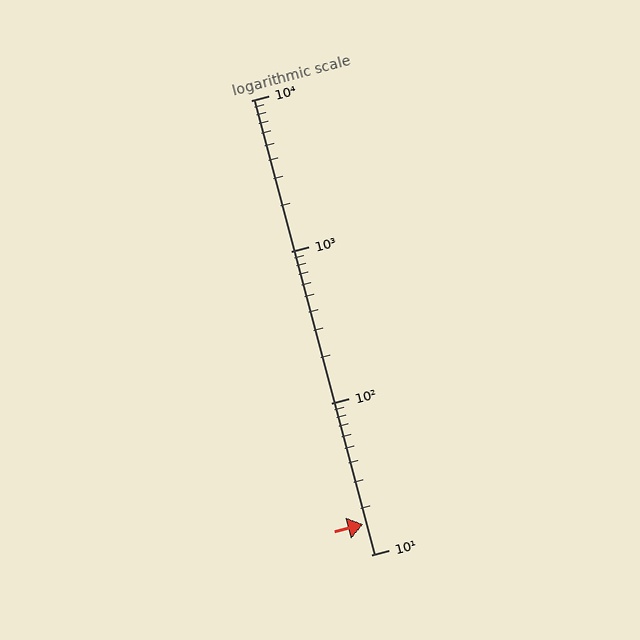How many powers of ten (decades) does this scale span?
The scale spans 3 decades, from 10 to 10000.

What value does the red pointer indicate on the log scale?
The pointer indicates approximately 16.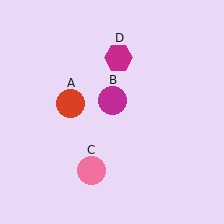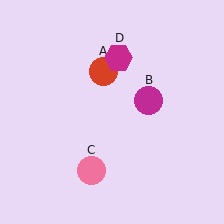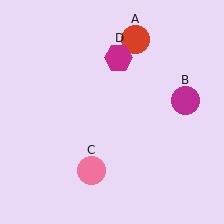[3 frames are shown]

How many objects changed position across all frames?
2 objects changed position: red circle (object A), magenta circle (object B).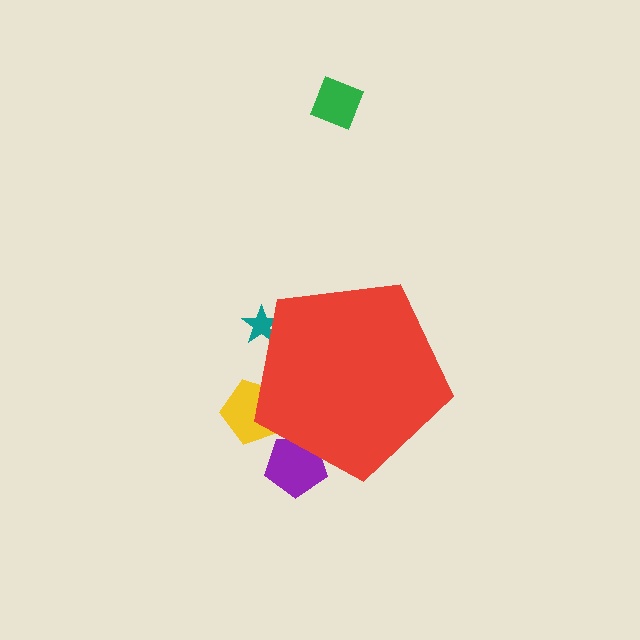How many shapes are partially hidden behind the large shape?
3 shapes are partially hidden.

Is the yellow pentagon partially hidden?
Yes, the yellow pentagon is partially hidden behind the red pentagon.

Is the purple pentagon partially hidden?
Yes, the purple pentagon is partially hidden behind the red pentagon.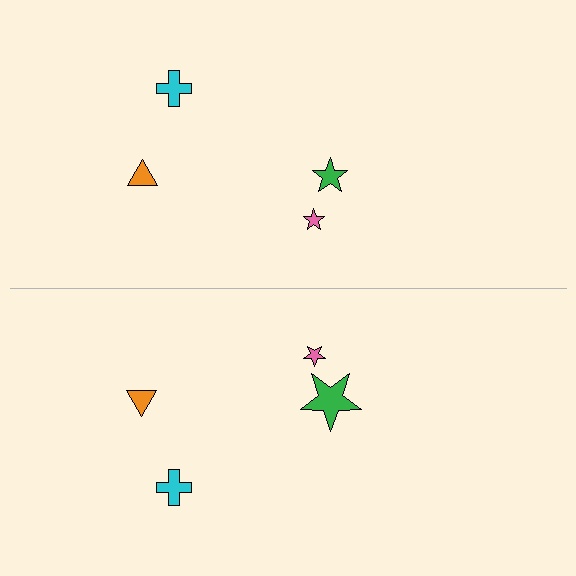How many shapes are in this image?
There are 8 shapes in this image.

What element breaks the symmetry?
The green star on the bottom side has a different size than its mirror counterpart.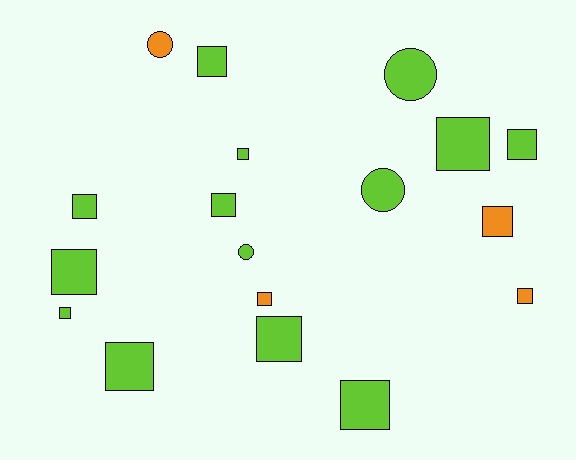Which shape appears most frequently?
Square, with 14 objects.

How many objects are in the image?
There are 18 objects.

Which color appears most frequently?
Lime, with 14 objects.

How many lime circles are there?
There are 3 lime circles.